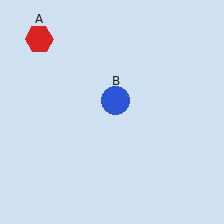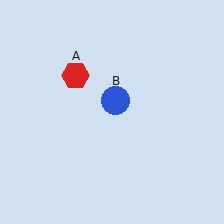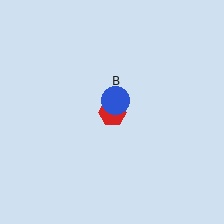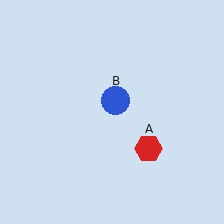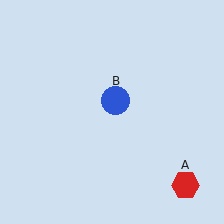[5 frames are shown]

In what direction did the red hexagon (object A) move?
The red hexagon (object A) moved down and to the right.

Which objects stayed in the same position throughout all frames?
Blue circle (object B) remained stationary.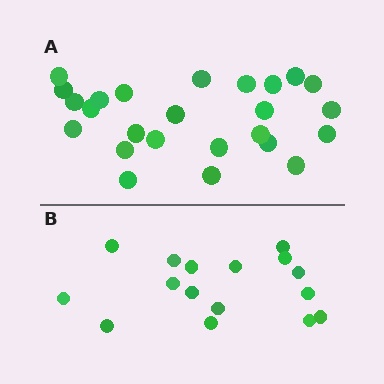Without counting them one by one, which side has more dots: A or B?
Region A (the top region) has more dots.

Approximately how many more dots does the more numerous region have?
Region A has roughly 8 or so more dots than region B.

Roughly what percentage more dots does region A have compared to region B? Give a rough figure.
About 55% more.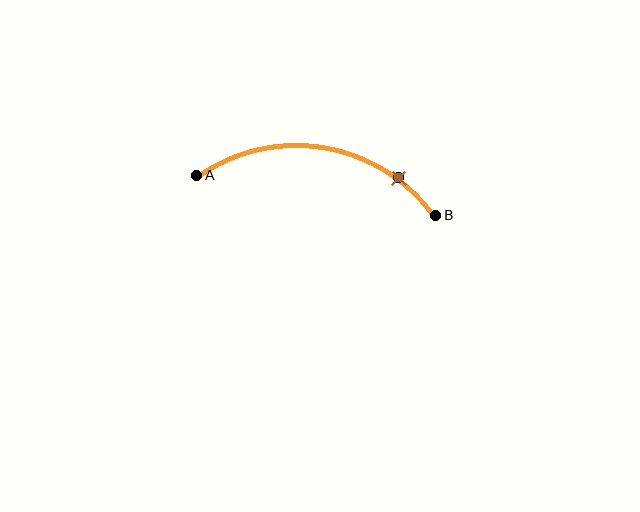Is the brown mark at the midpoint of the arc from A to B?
No. The brown mark lies on the arc but is closer to endpoint B. The arc midpoint would be at the point on the curve equidistant along the arc from both A and B.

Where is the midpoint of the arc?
The arc midpoint is the point on the curve farthest from the straight line joining A and B. It sits above that line.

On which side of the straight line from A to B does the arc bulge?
The arc bulges above the straight line connecting A and B.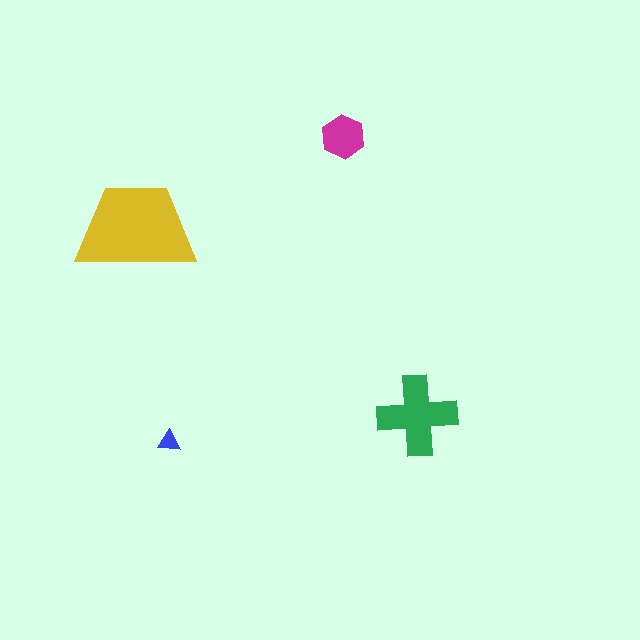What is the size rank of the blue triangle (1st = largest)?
4th.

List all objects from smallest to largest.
The blue triangle, the magenta hexagon, the green cross, the yellow trapezoid.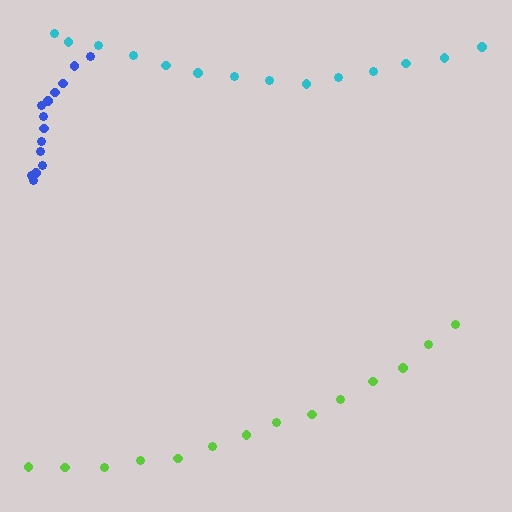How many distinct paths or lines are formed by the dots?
There are 3 distinct paths.